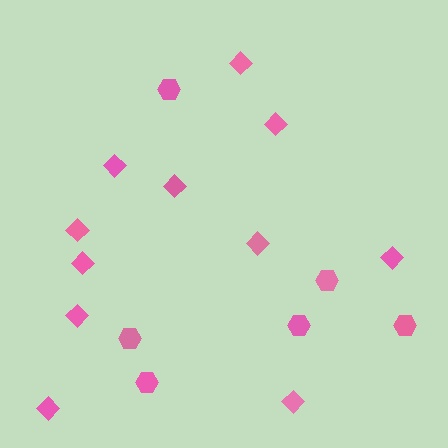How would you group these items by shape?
There are 2 groups: one group of diamonds (11) and one group of hexagons (6).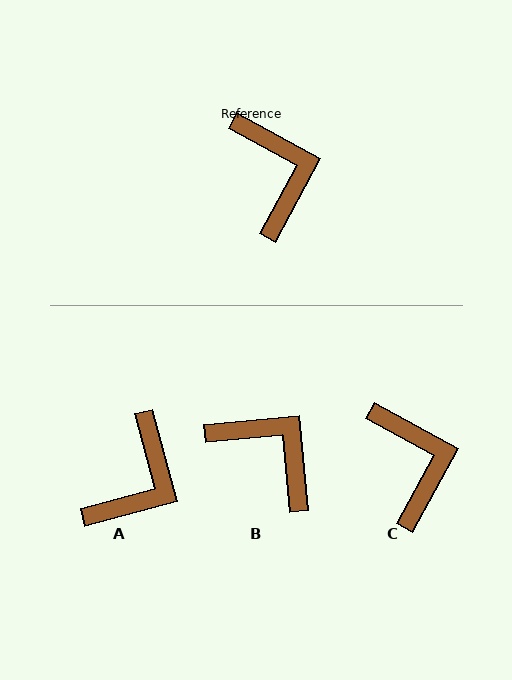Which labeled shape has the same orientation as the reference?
C.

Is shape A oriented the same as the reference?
No, it is off by about 46 degrees.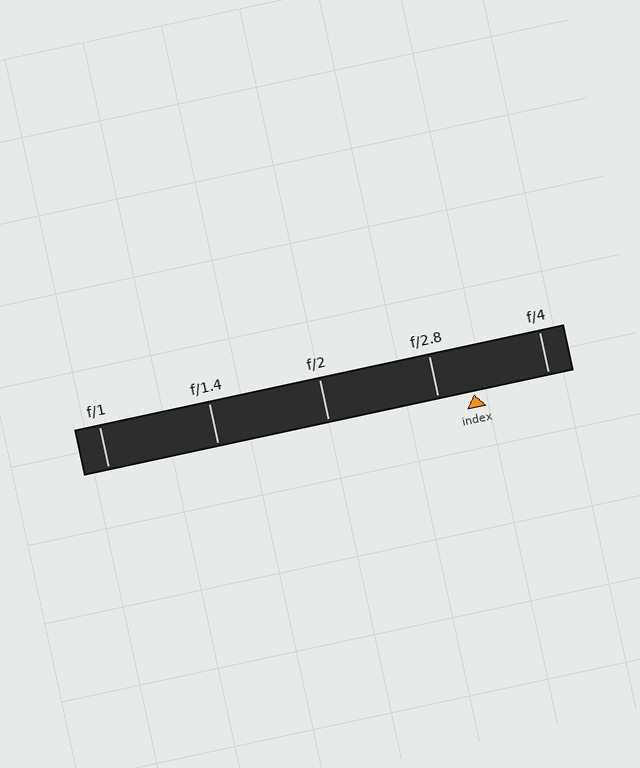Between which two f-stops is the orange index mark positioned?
The index mark is between f/2.8 and f/4.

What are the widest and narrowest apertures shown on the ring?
The widest aperture shown is f/1 and the narrowest is f/4.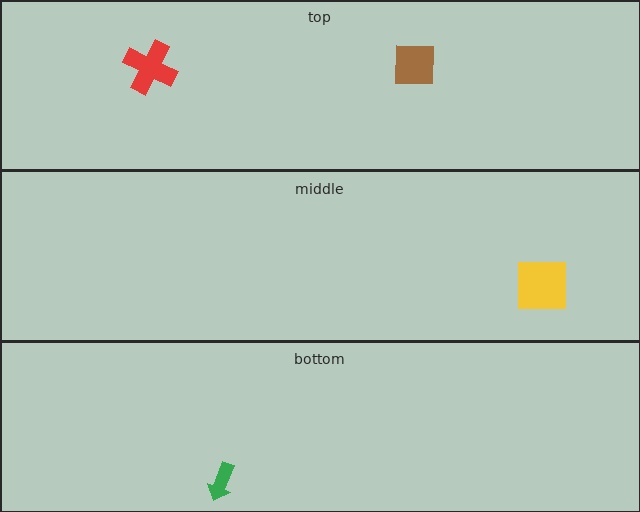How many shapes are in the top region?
2.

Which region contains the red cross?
The top region.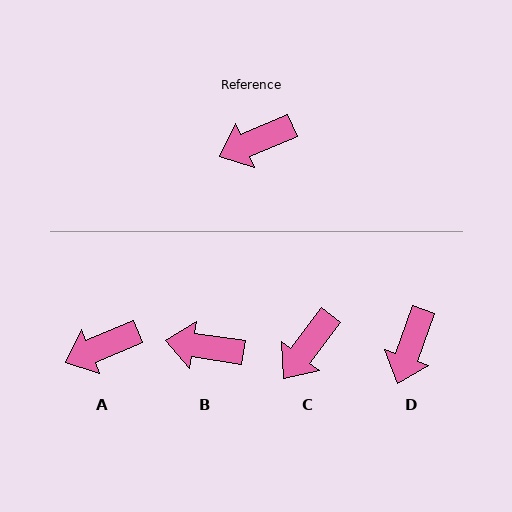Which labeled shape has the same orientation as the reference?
A.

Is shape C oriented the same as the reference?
No, it is off by about 30 degrees.